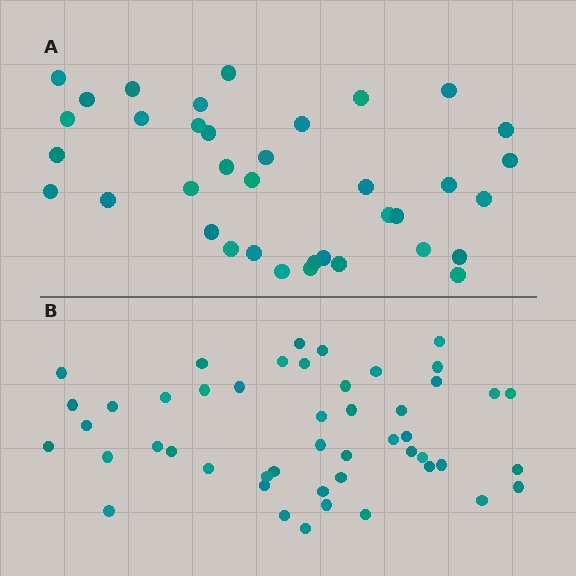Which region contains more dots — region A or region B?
Region B (the bottom region) has more dots.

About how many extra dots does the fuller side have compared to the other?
Region B has roughly 12 or so more dots than region A.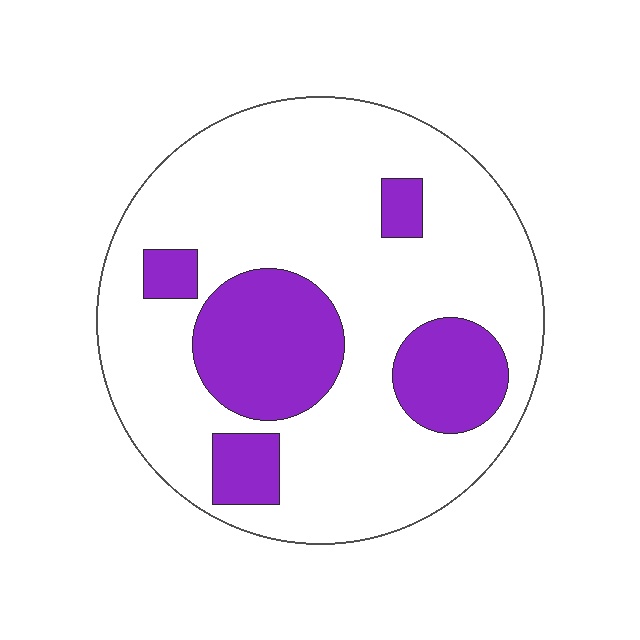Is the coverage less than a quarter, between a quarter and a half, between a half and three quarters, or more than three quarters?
Less than a quarter.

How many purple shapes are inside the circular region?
5.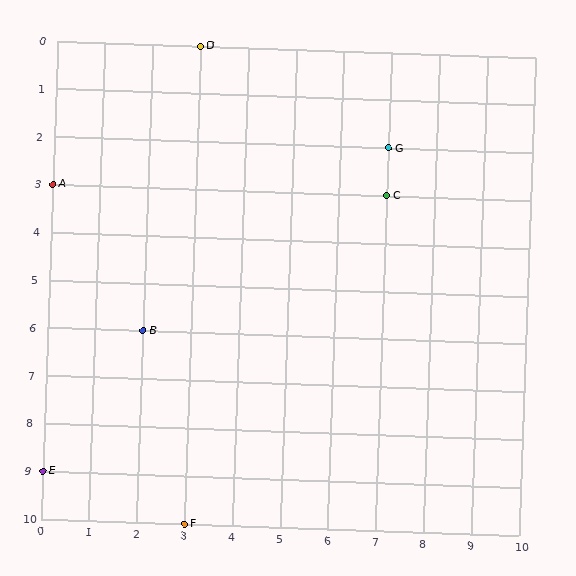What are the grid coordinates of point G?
Point G is at grid coordinates (7, 2).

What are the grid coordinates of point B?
Point B is at grid coordinates (2, 6).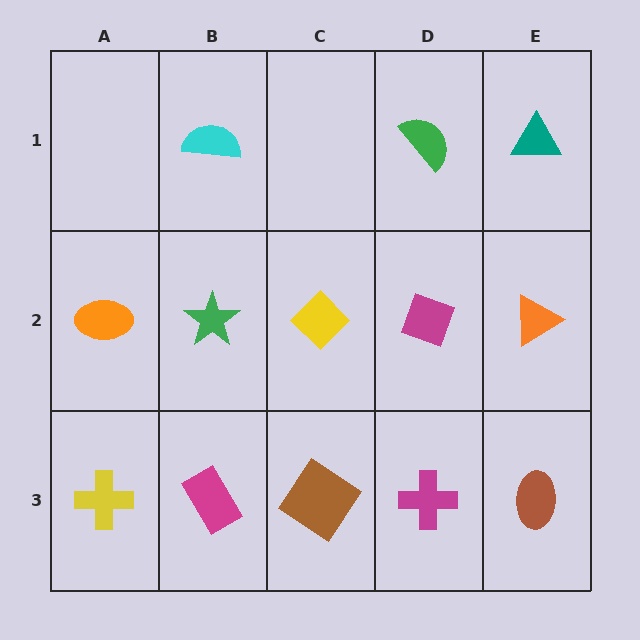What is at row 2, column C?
A yellow diamond.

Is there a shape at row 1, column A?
No, that cell is empty.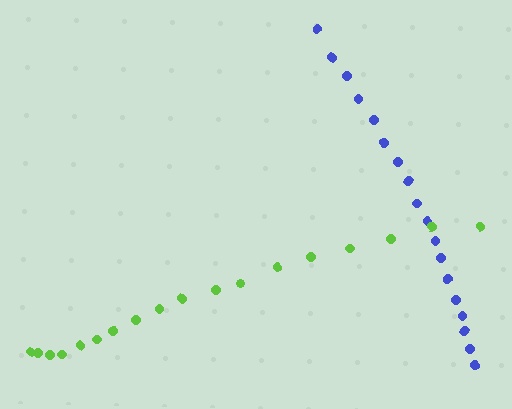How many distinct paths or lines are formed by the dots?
There are 2 distinct paths.